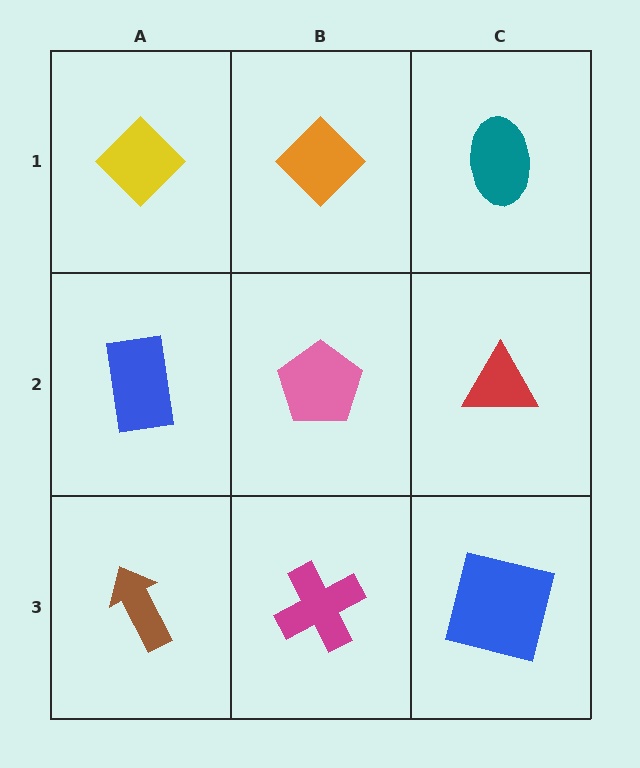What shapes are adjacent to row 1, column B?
A pink pentagon (row 2, column B), a yellow diamond (row 1, column A), a teal ellipse (row 1, column C).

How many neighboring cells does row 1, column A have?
2.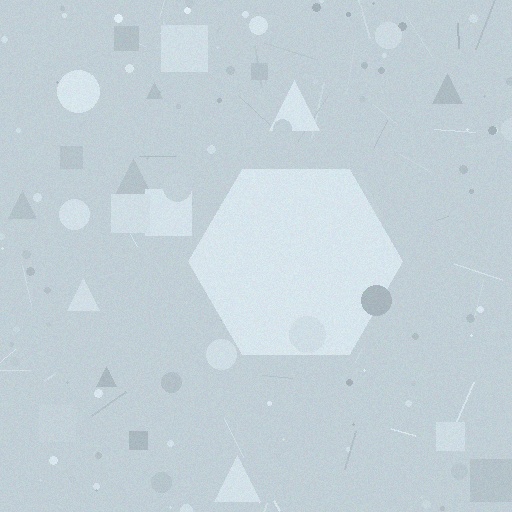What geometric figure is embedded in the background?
A hexagon is embedded in the background.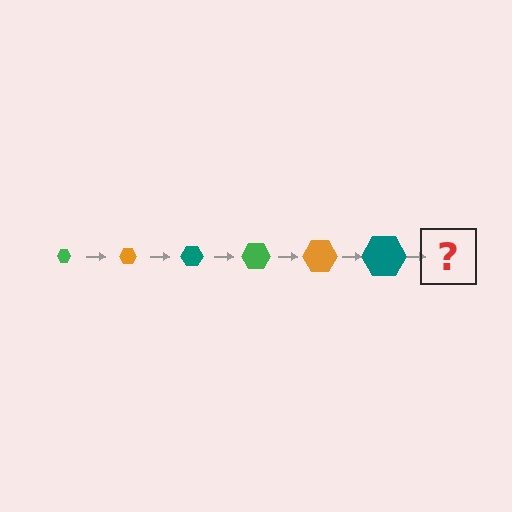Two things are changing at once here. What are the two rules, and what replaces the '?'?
The two rules are that the hexagon grows larger each step and the color cycles through green, orange, and teal. The '?' should be a green hexagon, larger than the previous one.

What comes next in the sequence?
The next element should be a green hexagon, larger than the previous one.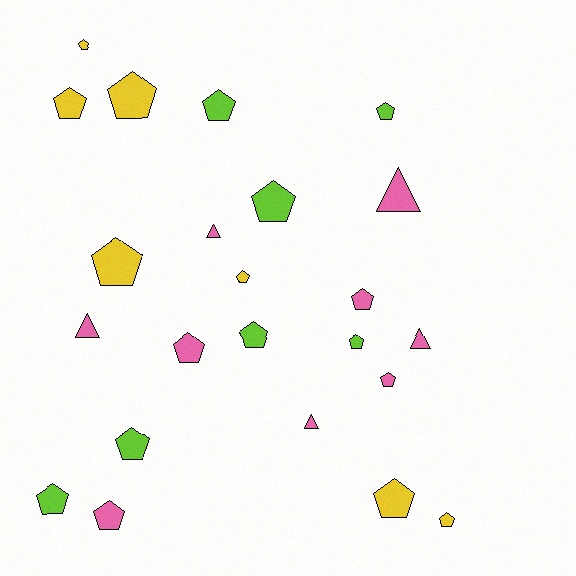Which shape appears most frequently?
Pentagon, with 18 objects.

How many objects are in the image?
There are 23 objects.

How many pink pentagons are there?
There are 4 pink pentagons.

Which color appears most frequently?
Pink, with 9 objects.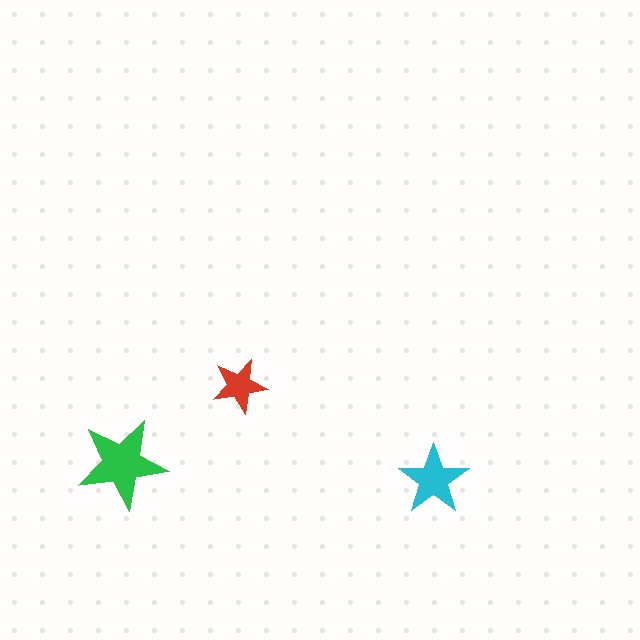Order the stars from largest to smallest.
the green one, the cyan one, the red one.